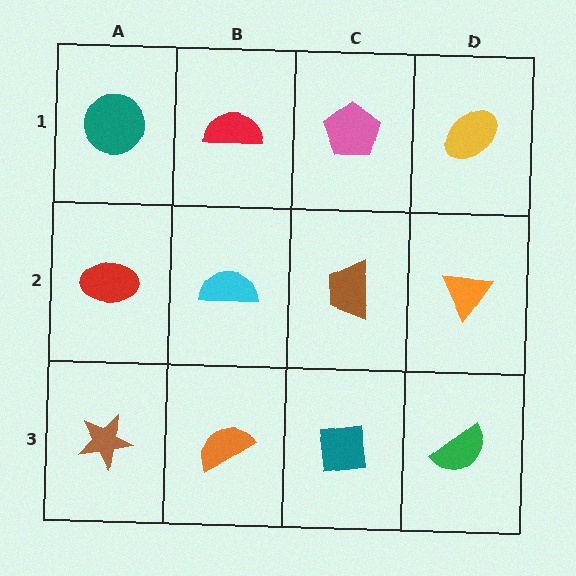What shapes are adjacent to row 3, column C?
A brown trapezoid (row 2, column C), an orange semicircle (row 3, column B), a green semicircle (row 3, column D).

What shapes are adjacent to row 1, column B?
A cyan semicircle (row 2, column B), a teal circle (row 1, column A), a pink pentagon (row 1, column C).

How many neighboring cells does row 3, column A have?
2.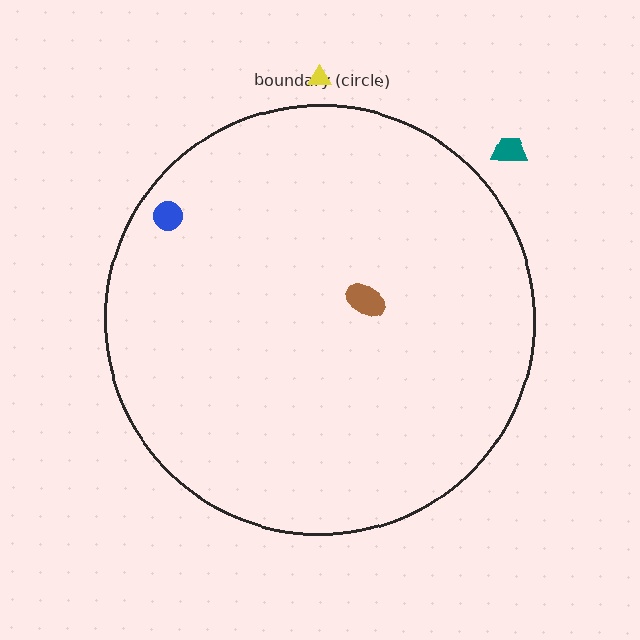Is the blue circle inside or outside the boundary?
Inside.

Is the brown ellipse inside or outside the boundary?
Inside.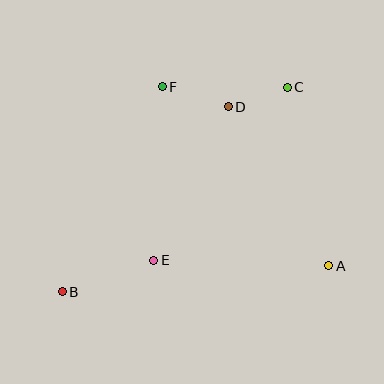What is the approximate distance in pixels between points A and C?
The distance between A and C is approximately 183 pixels.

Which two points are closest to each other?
Points C and D are closest to each other.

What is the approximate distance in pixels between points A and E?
The distance between A and E is approximately 175 pixels.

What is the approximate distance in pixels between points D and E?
The distance between D and E is approximately 171 pixels.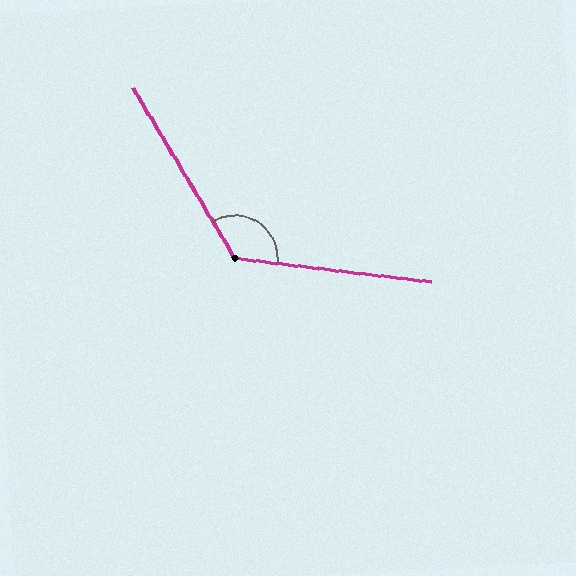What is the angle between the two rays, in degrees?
Approximately 128 degrees.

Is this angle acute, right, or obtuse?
It is obtuse.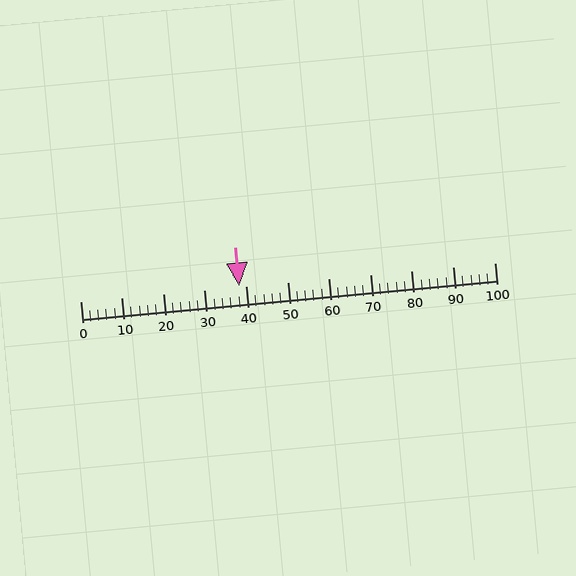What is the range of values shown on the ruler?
The ruler shows values from 0 to 100.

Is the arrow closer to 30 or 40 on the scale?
The arrow is closer to 40.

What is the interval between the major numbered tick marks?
The major tick marks are spaced 10 units apart.